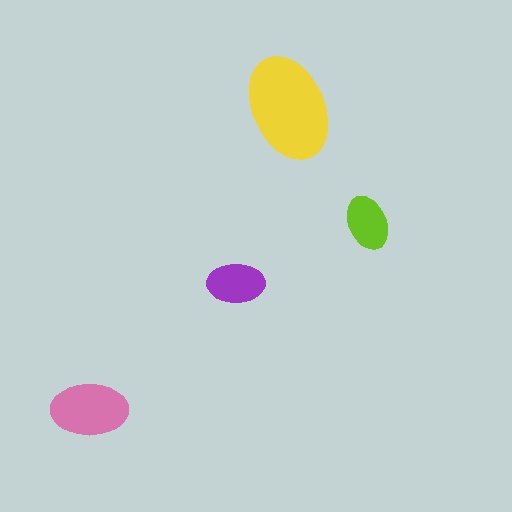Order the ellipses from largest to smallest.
the yellow one, the pink one, the purple one, the lime one.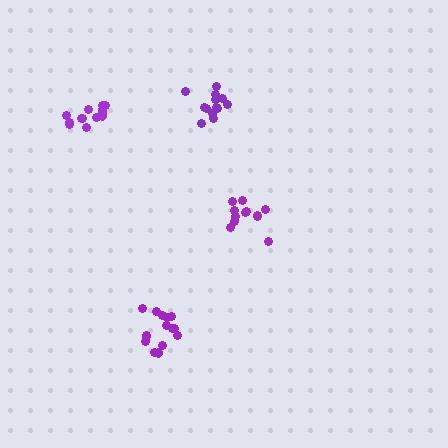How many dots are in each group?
Group 1: 12 dots, Group 2: 13 dots, Group 3: 15 dots, Group 4: 13 dots (53 total).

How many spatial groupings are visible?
There are 4 spatial groupings.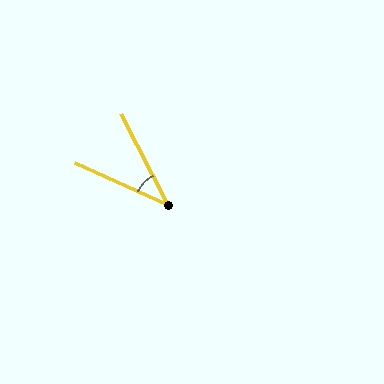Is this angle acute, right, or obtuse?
It is acute.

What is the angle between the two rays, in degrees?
Approximately 38 degrees.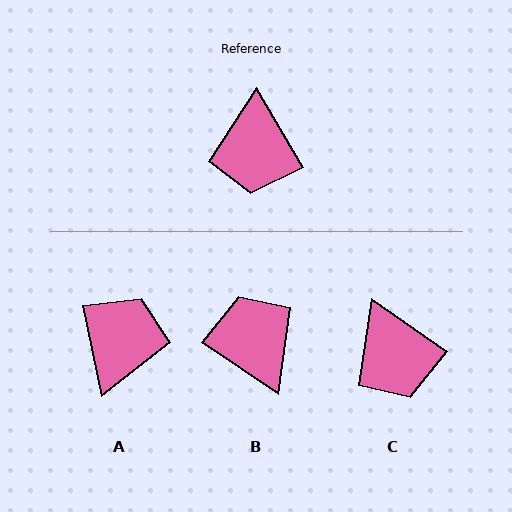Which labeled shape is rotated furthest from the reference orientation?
A, about 161 degrees away.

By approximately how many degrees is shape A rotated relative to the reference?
Approximately 161 degrees counter-clockwise.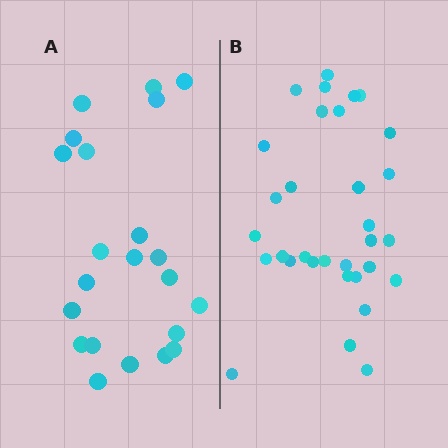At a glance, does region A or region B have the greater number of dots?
Region B (the right region) has more dots.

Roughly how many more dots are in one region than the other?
Region B has roughly 10 or so more dots than region A.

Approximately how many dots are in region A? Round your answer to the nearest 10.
About 20 dots. (The exact count is 22, which rounds to 20.)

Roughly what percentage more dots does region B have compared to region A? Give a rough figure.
About 45% more.